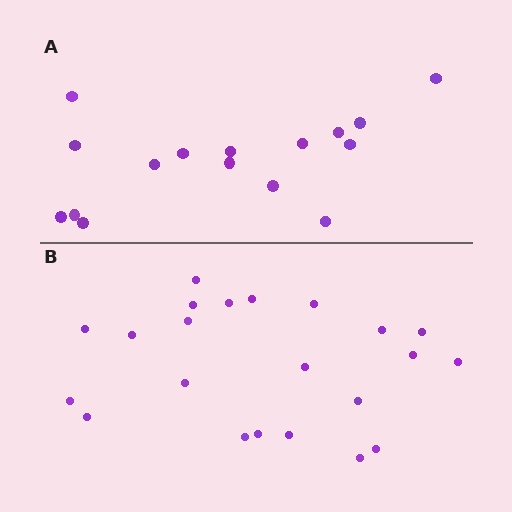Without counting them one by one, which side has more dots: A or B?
Region B (the bottom region) has more dots.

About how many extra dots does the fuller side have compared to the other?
Region B has about 6 more dots than region A.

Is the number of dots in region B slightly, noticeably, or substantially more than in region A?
Region B has noticeably more, but not dramatically so. The ratio is roughly 1.4 to 1.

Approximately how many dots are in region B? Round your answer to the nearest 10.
About 20 dots. (The exact count is 22, which rounds to 20.)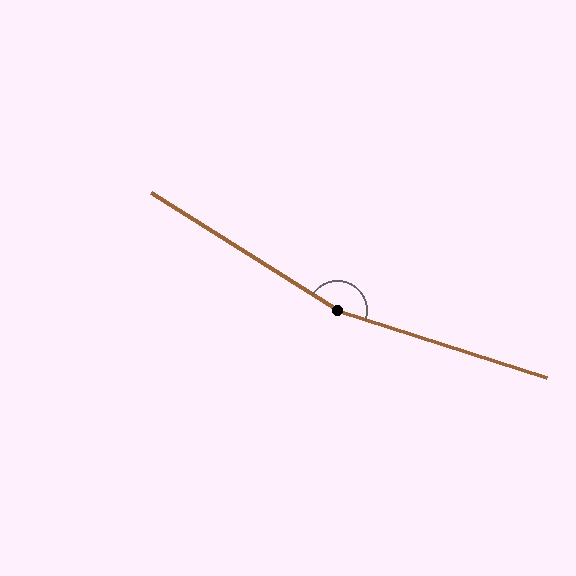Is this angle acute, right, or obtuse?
It is obtuse.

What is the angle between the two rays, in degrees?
Approximately 166 degrees.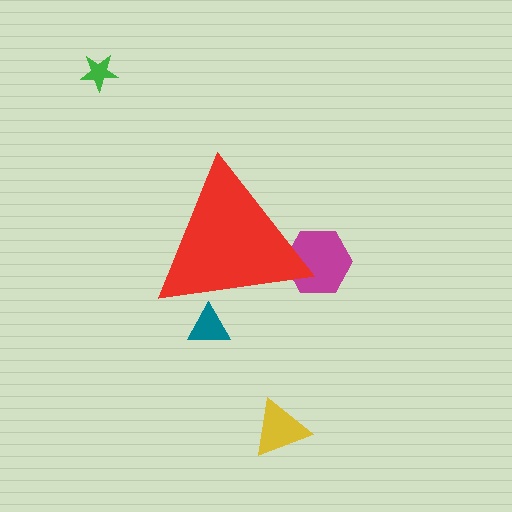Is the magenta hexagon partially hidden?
Yes, the magenta hexagon is partially hidden behind the red triangle.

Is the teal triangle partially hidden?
Yes, the teal triangle is partially hidden behind the red triangle.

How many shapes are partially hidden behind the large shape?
2 shapes are partially hidden.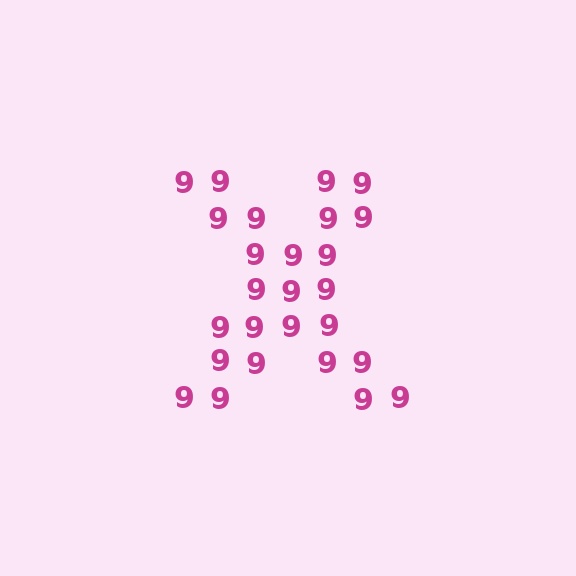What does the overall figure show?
The overall figure shows the letter X.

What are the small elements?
The small elements are digit 9's.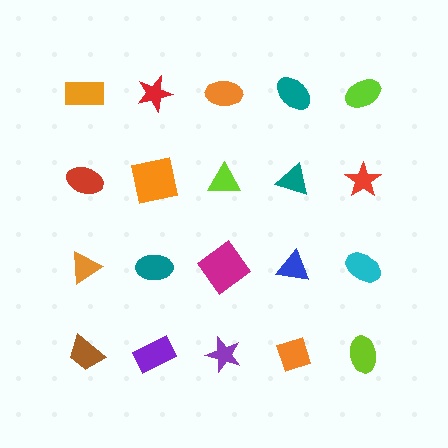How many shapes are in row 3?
5 shapes.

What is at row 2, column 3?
A lime triangle.